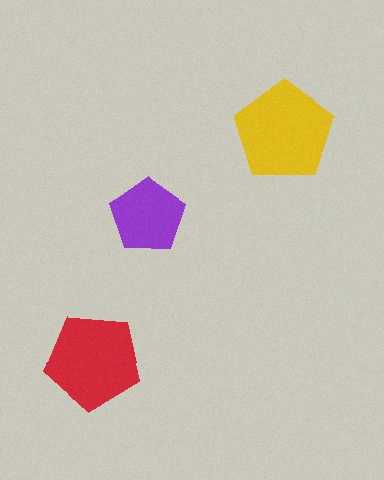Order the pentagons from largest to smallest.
the yellow one, the red one, the purple one.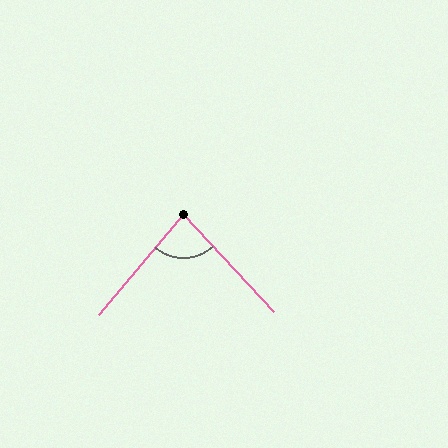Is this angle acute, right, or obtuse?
It is acute.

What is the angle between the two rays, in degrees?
Approximately 82 degrees.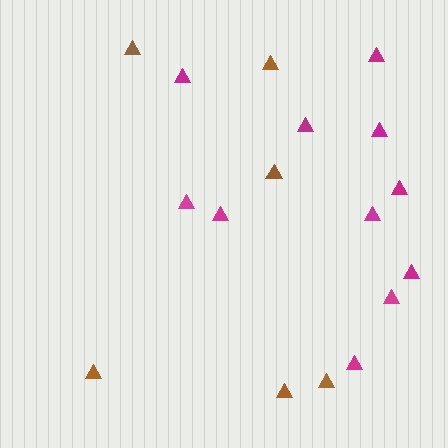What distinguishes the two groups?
There are 2 groups: one group of brown triangles (6) and one group of magenta triangles (11).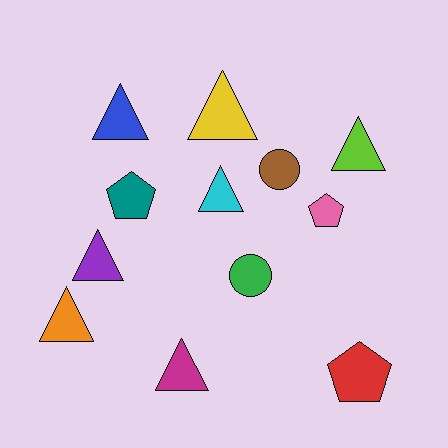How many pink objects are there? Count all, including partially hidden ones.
There is 1 pink object.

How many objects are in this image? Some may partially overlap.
There are 12 objects.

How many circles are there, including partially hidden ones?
There are 2 circles.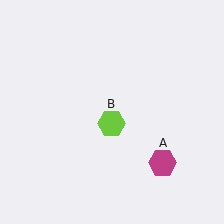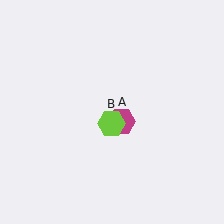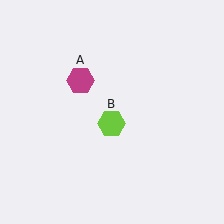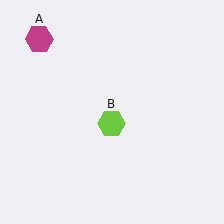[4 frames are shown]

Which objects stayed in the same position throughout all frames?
Lime hexagon (object B) remained stationary.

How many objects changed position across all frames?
1 object changed position: magenta hexagon (object A).